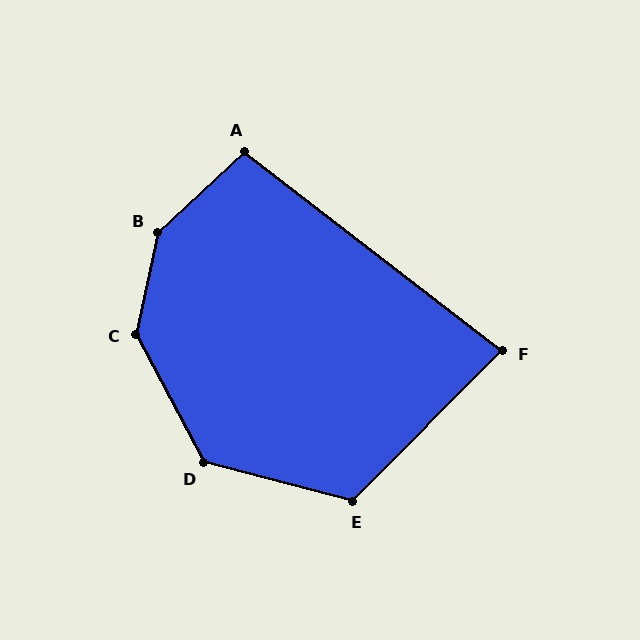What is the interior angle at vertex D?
Approximately 132 degrees (obtuse).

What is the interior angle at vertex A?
Approximately 99 degrees (obtuse).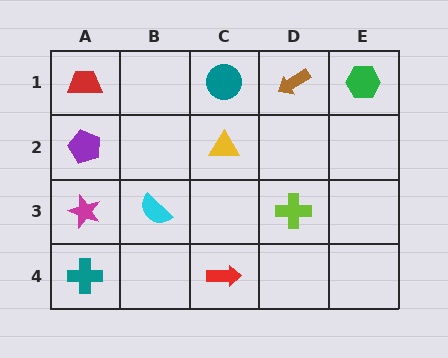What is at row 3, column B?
A cyan semicircle.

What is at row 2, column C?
A yellow triangle.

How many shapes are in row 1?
4 shapes.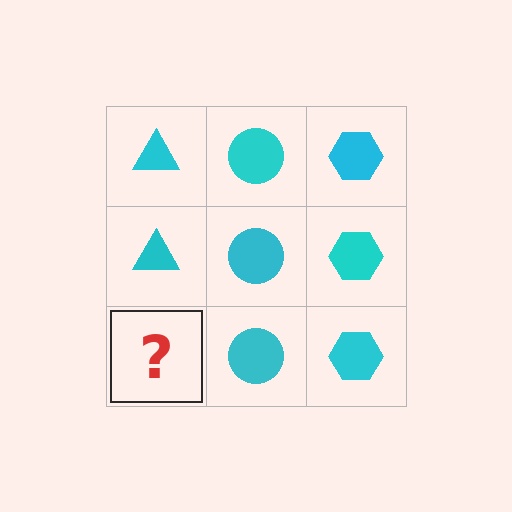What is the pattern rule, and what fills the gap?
The rule is that each column has a consistent shape. The gap should be filled with a cyan triangle.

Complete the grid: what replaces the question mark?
The question mark should be replaced with a cyan triangle.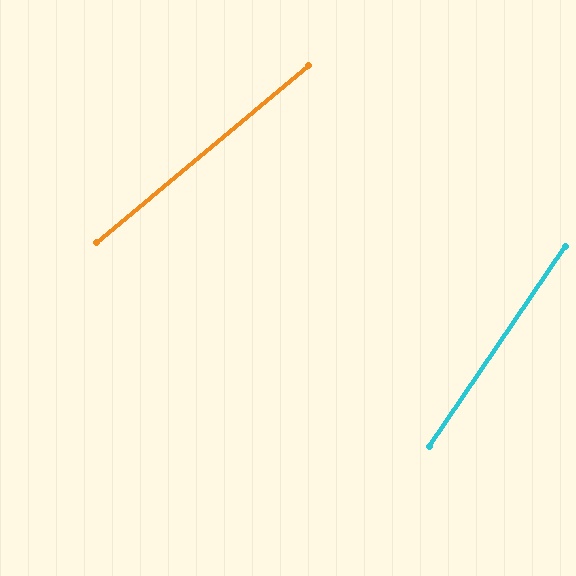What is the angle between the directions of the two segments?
Approximately 16 degrees.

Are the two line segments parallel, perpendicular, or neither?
Neither parallel nor perpendicular — they differ by about 16°.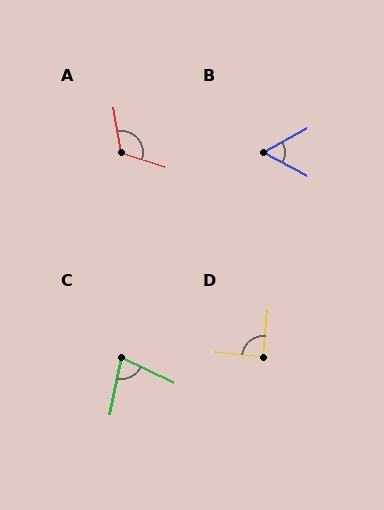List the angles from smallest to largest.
B (57°), C (76°), D (90°), A (118°).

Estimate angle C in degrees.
Approximately 76 degrees.